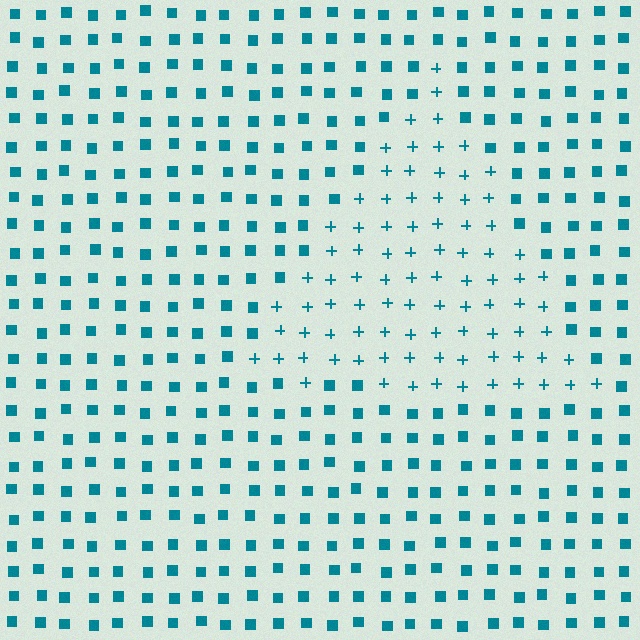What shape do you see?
I see a triangle.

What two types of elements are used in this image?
The image uses plus signs inside the triangle region and squares outside it.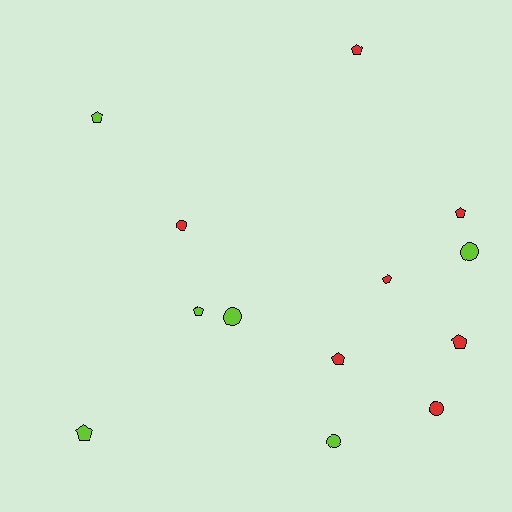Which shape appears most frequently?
Pentagon, with 8 objects.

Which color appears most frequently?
Red, with 7 objects.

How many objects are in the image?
There are 13 objects.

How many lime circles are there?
There are 3 lime circles.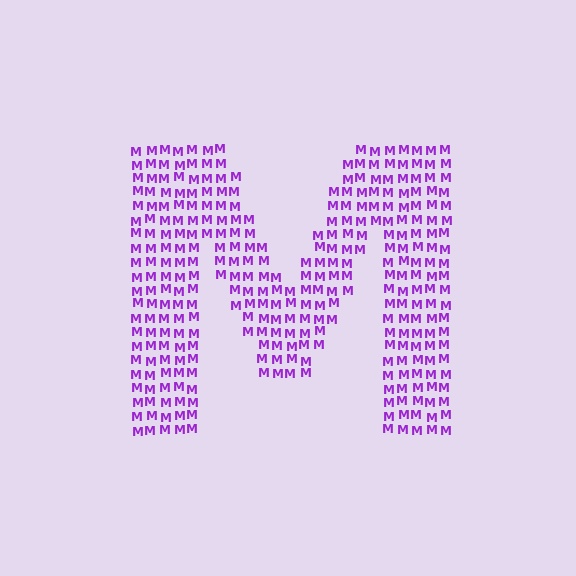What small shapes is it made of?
It is made of small letter M's.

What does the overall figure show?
The overall figure shows the letter M.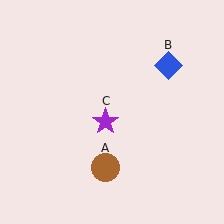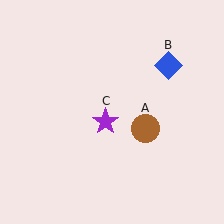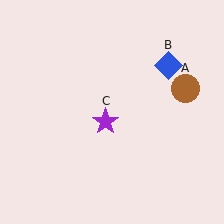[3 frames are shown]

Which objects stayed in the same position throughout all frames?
Blue diamond (object B) and purple star (object C) remained stationary.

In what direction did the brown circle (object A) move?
The brown circle (object A) moved up and to the right.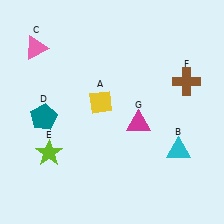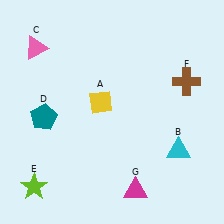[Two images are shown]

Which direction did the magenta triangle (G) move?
The magenta triangle (G) moved down.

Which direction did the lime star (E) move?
The lime star (E) moved down.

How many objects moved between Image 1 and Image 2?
2 objects moved between the two images.